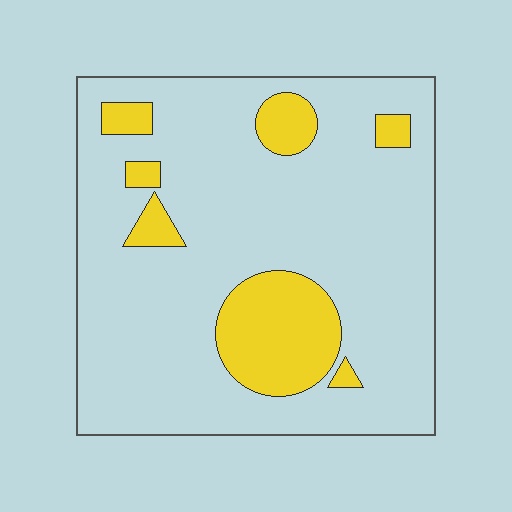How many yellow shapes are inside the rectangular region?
7.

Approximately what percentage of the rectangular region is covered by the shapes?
Approximately 15%.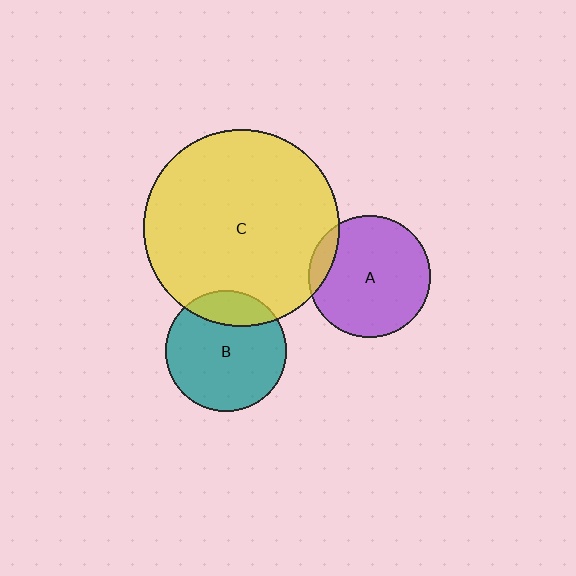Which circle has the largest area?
Circle C (yellow).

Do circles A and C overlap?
Yes.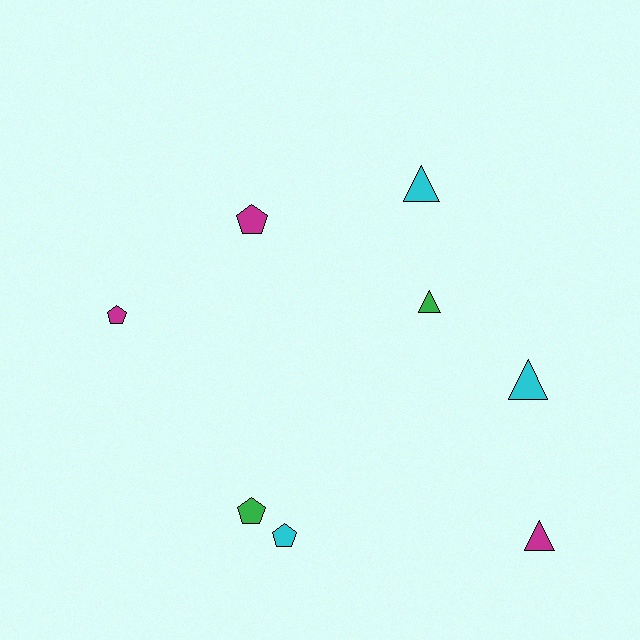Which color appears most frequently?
Cyan, with 3 objects.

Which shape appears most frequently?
Triangle, with 4 objects.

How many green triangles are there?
There is 1 green triangle.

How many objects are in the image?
There are 8 objects.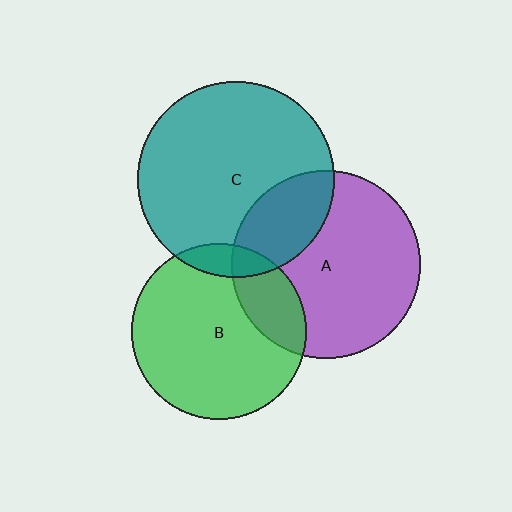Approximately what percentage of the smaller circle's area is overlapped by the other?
Approximately 10%.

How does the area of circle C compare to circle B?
Approximately 1.2 times.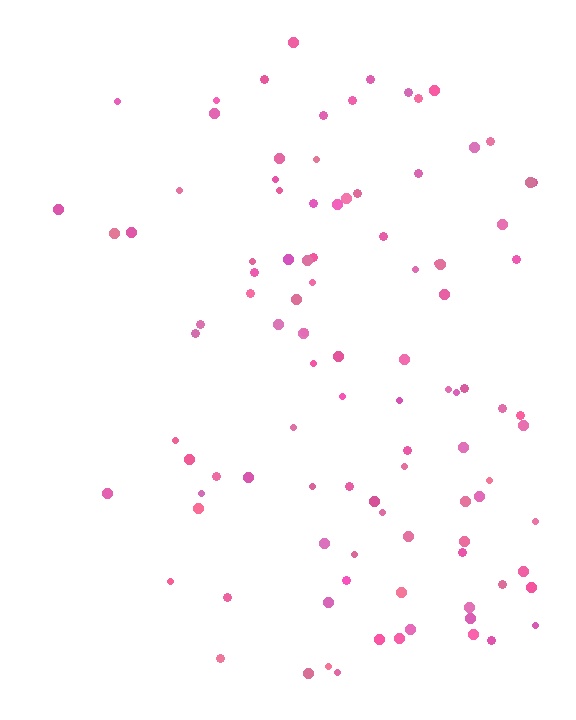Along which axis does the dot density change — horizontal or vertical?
Horizontal.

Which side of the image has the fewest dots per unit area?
The left.